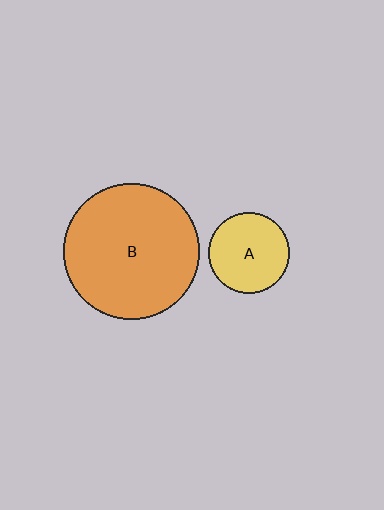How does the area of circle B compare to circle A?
Approximately 2.8 times.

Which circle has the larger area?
Circle B (orange).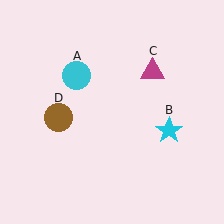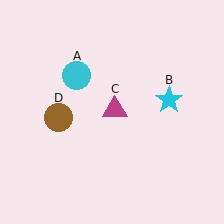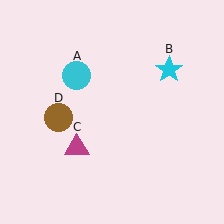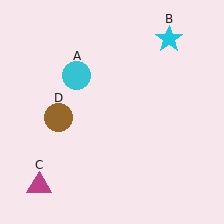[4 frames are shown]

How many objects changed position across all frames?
2 objects changed position: cyan star (object B), magenta triangle (object C).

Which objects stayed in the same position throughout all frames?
Cyan circle (object A) and brown circle (object D) remained stationary.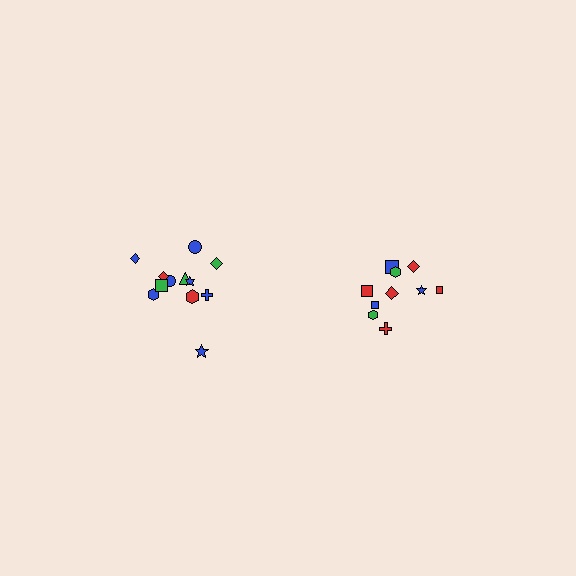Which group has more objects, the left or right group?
The left group.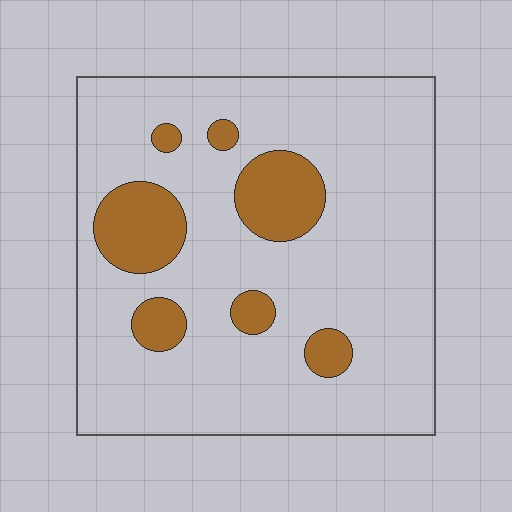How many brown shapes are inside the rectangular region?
7.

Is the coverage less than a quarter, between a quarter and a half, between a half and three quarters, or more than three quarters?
Less than a quarter.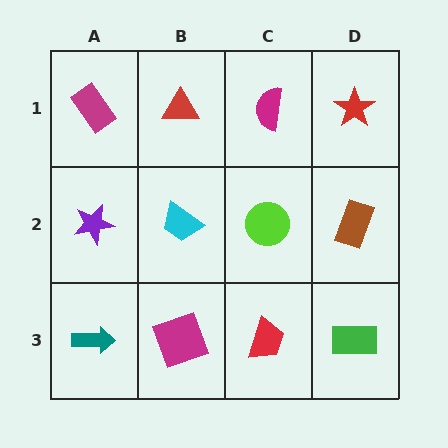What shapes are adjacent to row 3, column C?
A lime circle (row 2, column C), a magenta square (row 3, column B), a green rectangle (row 3, column D).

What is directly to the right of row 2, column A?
A cyan trapezoid.